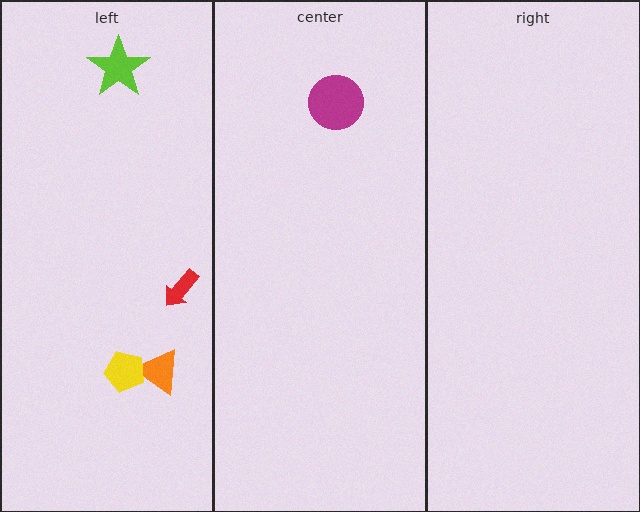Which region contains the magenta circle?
The center region.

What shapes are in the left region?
The lime star, the orange triangle, the red arrow, the yellow pentagon.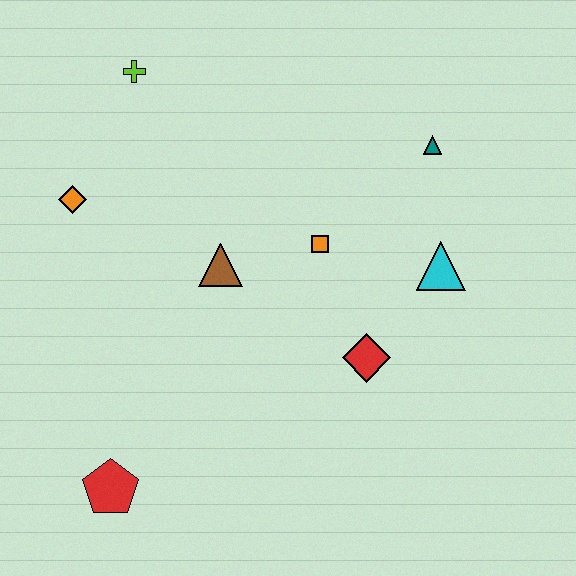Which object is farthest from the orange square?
The red pentagon is farthest from the orange square.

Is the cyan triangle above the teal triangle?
No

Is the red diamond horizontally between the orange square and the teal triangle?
Yes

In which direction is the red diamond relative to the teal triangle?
The red diamond is below the teal triangle.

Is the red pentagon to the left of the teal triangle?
Yes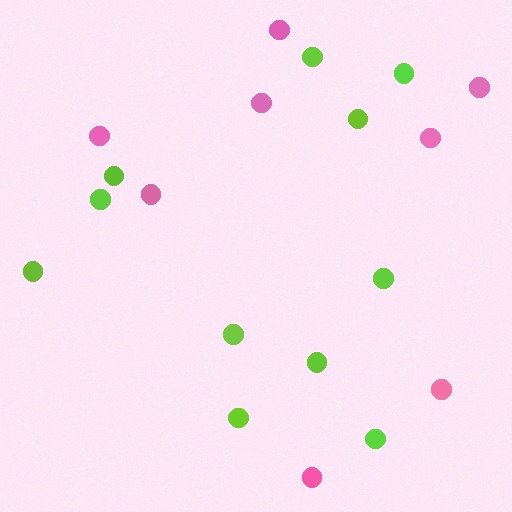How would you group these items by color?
There are 2 groups: one group of pink circles (8) and one group of lime circles (11).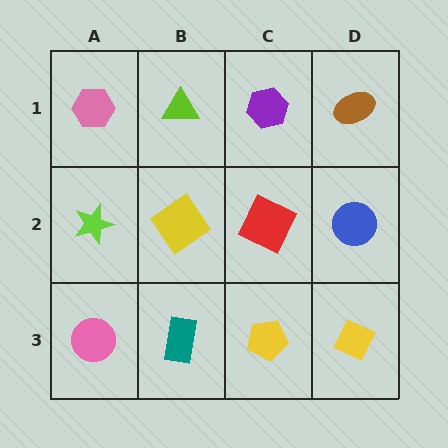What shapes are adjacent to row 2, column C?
A purple hexagon (row 1, column C), a yellow pentagon (row 3, column C), a yellow diamond (row 2, column B), a blue circle (row 2, column D).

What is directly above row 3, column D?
A blue circle.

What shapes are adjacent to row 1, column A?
A lime star (row 2, column A), a lime triangle (row 1, column B).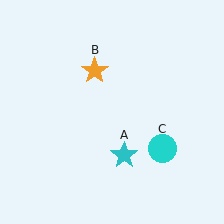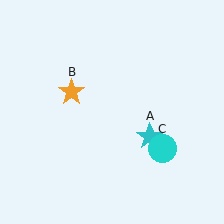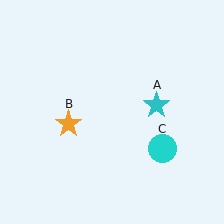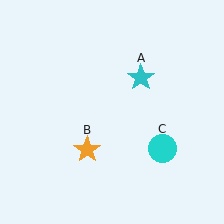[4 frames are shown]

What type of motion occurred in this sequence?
The cyan star (object A), orange star (object B) rotated counterclockwise around the center of the scene.